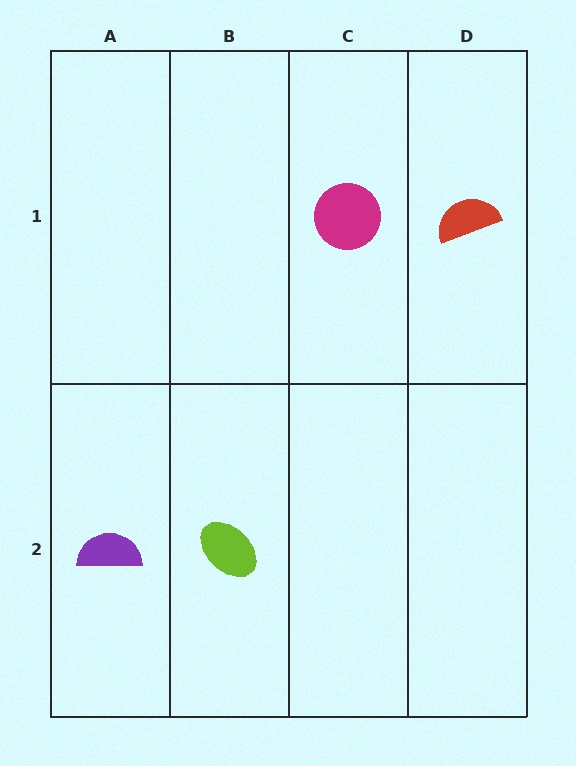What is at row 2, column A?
A purple semicircle.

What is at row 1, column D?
A red semicircle.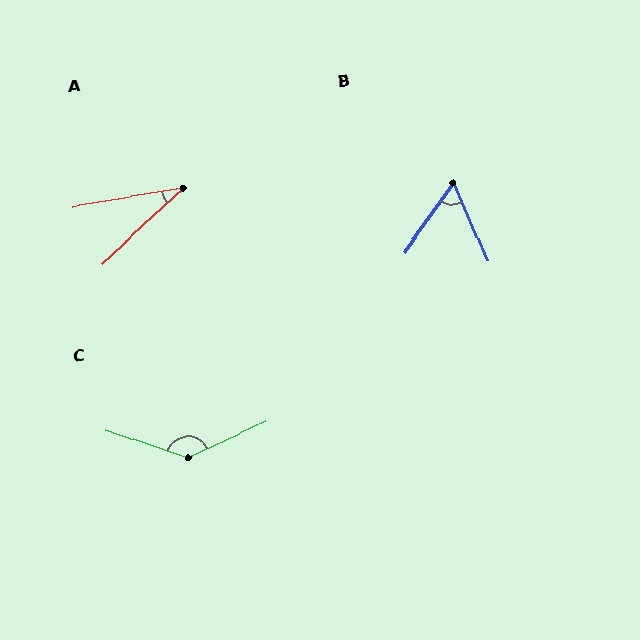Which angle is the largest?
C, at approximately 136 degrees.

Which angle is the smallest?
A, at approximately 33 degrees.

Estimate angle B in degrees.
Approximately 58 degrees.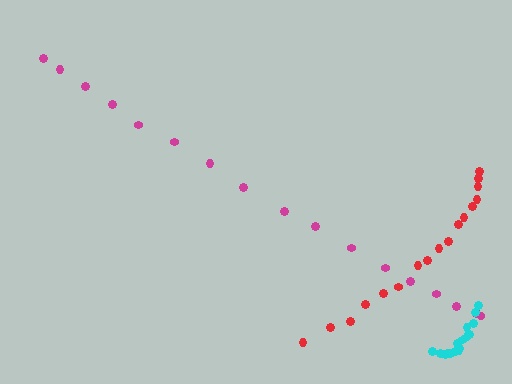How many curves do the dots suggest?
There are 3 distinct paths.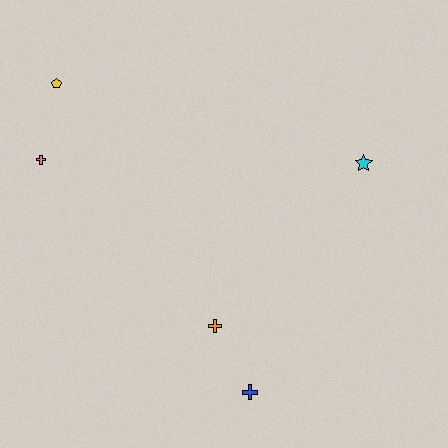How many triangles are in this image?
There are no triangles.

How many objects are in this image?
There are 5 objects.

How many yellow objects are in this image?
There is 1 yellow object.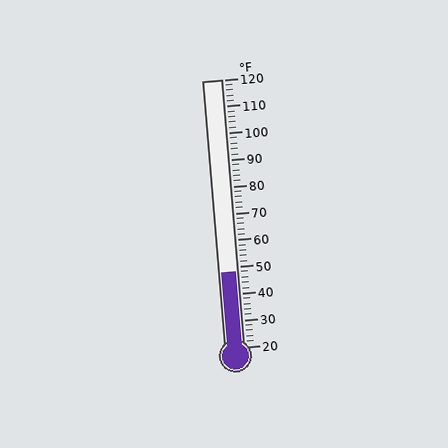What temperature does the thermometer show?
The thermometer shows approximately 48°F.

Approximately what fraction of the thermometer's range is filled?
The thermometer is filled to approximately 30% of its range.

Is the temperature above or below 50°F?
The temperature is below 50°F.